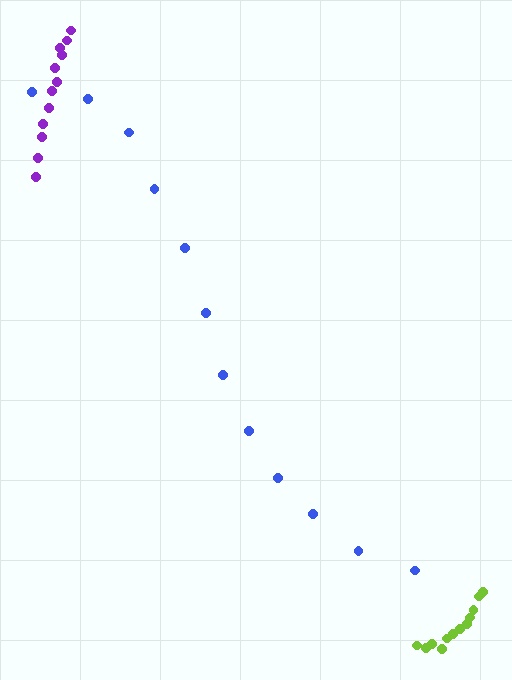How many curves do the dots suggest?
There are 3 distinct paths.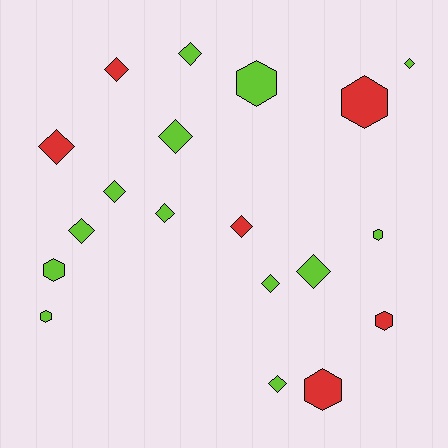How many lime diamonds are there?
There are 9 lime diamonds.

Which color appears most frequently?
Lime, with 13 objects.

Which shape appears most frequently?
Diamond, with 12 objects.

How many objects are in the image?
There are 19 objects.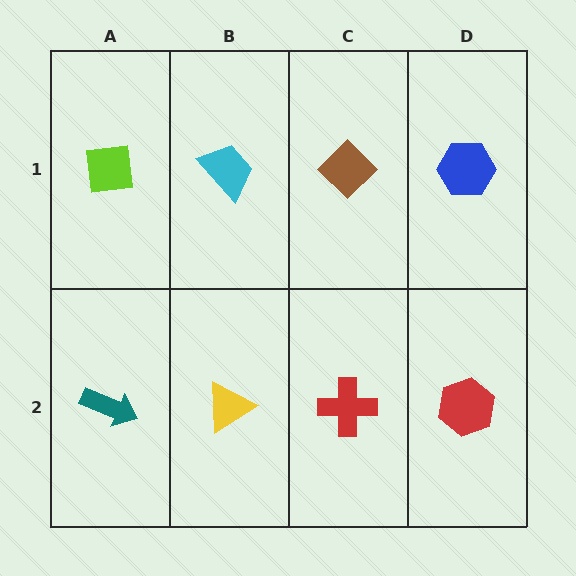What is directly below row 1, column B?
A yellow triangle.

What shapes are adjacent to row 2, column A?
A lime square (row 1, column A), a yellow triangle (row 2, column B).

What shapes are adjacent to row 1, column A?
A teal arrow (row 2, column A), a cyan trapezoid (row 1, column B).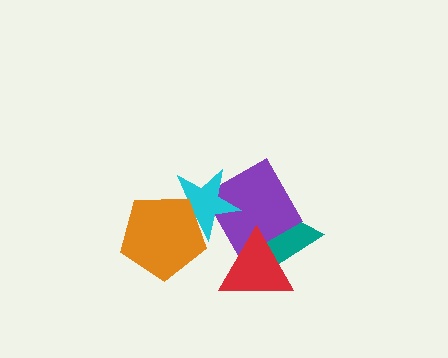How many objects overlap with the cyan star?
2 objects overlap with the cyan star.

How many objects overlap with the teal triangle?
2 objects overlap with the teal triangle.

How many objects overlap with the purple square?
3 objects overlap with the purple square.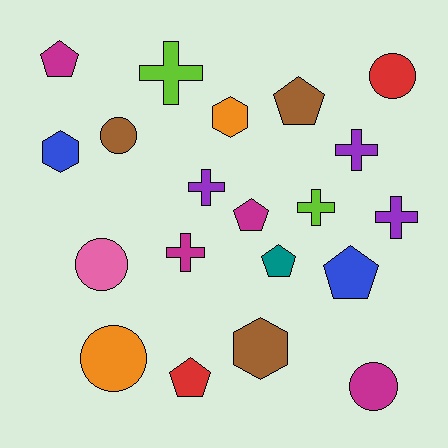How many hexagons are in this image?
There are 3 hexagons.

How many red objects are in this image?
There are 2 red objects.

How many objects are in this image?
There are 20 objects.